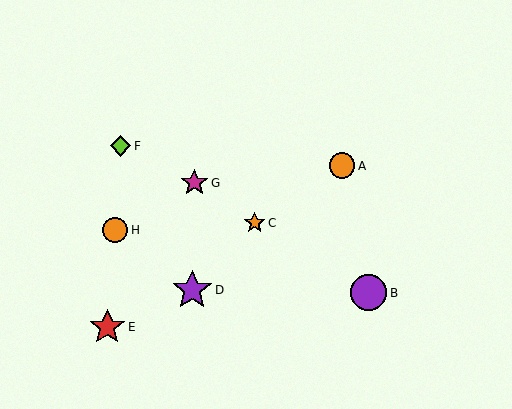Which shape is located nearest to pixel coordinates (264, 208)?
The orange star (labeled C) at (255, 223) is nearest to that location.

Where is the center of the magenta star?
The center of the magenta star is at (194, 183).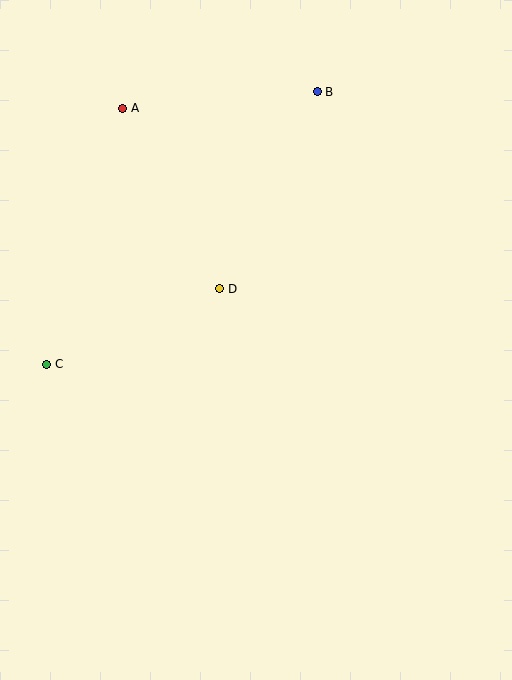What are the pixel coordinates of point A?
Point A is at (123, 108).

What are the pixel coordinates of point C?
Point C is at (47, 364).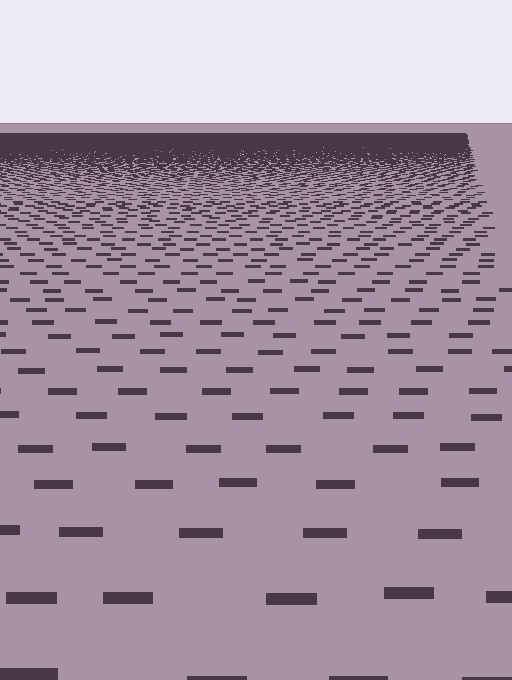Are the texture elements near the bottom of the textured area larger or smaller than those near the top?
Larger. Near the bottom, elements are closer to the viewer and appear at a bigger on-screen size.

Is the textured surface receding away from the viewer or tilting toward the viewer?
The surface is receding away from the viewer. Texture elements get smaller and denser toward the top.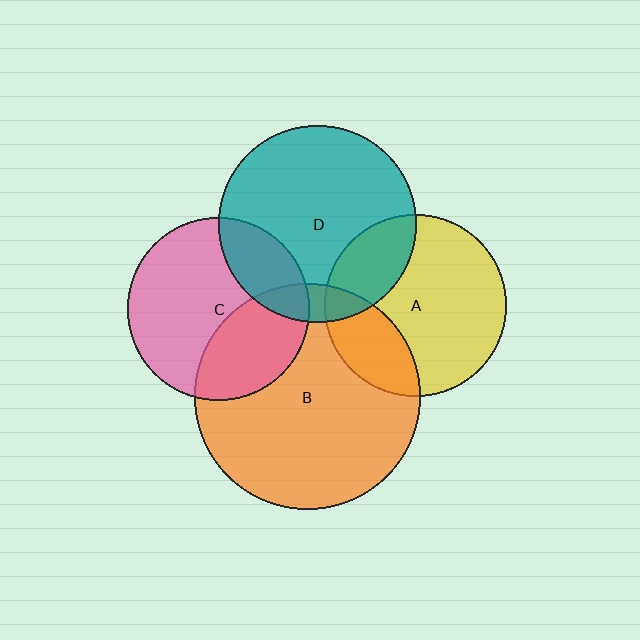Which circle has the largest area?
Circle B (orange).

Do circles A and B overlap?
Yes.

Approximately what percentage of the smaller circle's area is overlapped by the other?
Approximately 25%.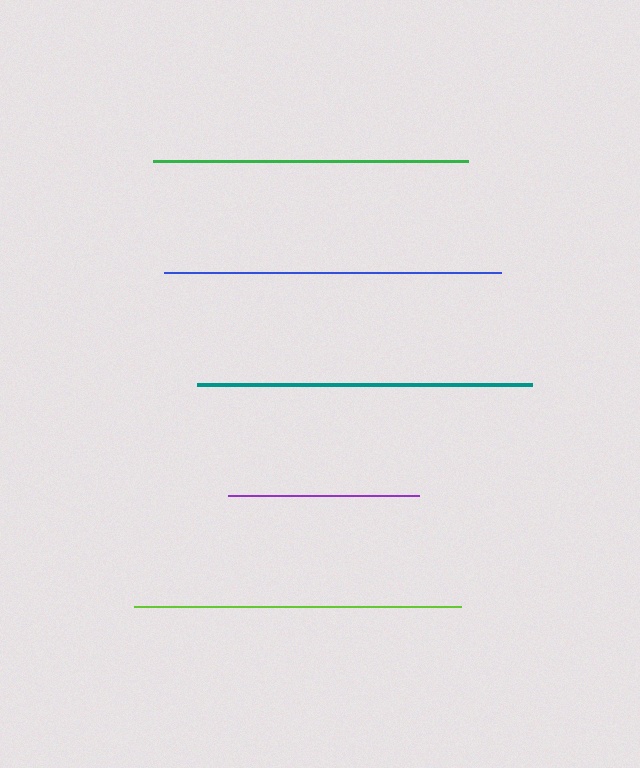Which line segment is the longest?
The blue line is the longest at approximately 337 pixels.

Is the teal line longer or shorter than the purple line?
The teal line is longer than the purple line.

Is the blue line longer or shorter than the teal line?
The blue line is longer than the teal line.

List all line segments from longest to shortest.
From longest to shortest: blue, teal, lime, green, purple.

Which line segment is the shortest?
The purple line is the shortest at approximately 191 pixels.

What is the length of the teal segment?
The teal segment is approximately 335 pixels long.